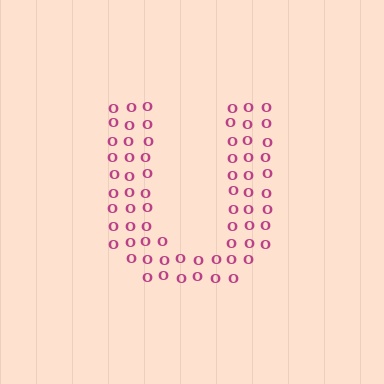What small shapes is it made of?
It is made of small letter O's.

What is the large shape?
The large shape is the letter U.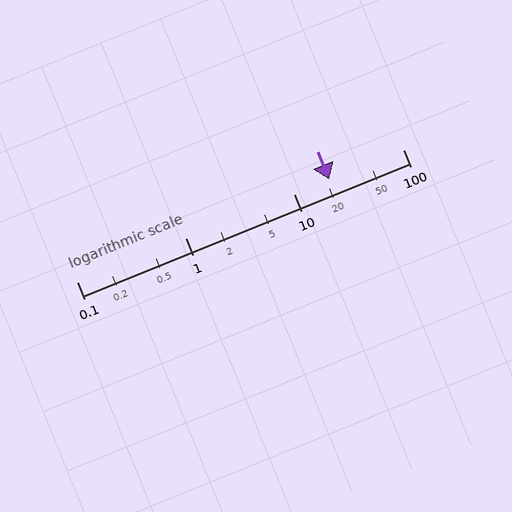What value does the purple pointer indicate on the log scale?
The pointer indicates approximately 21.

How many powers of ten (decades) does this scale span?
The scale spans 3 decades, from 0.1 to 100.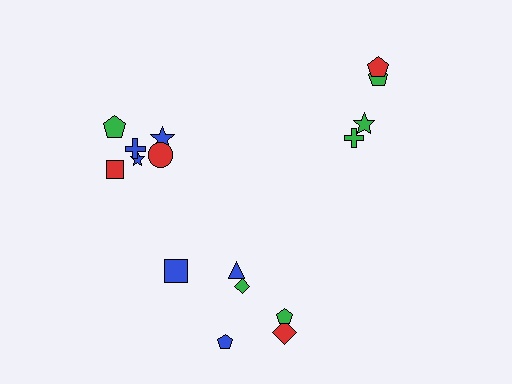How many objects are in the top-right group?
There are 4 objects.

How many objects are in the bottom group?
There are 6 objects.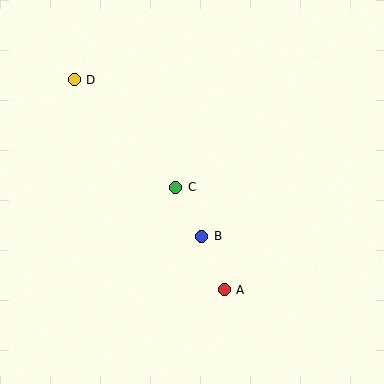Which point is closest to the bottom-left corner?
Point A is closest to the bottom-left corner.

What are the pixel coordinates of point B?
Point B is at (202, 236).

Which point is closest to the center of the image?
Point C at (176, 187) is closest to the center.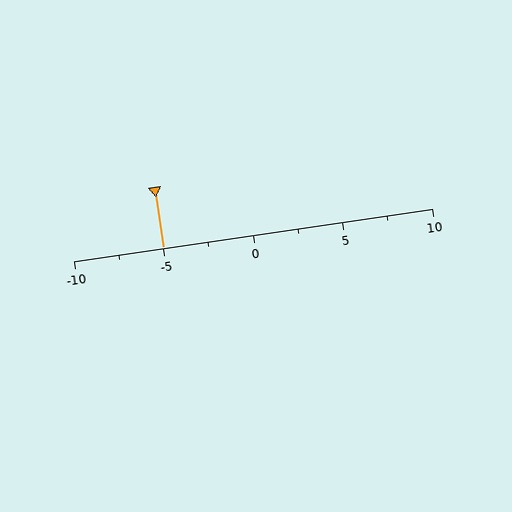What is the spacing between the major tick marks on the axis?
The major ticks are spaced 5 apart.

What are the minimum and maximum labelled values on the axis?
The axis runs from -10 to 10.